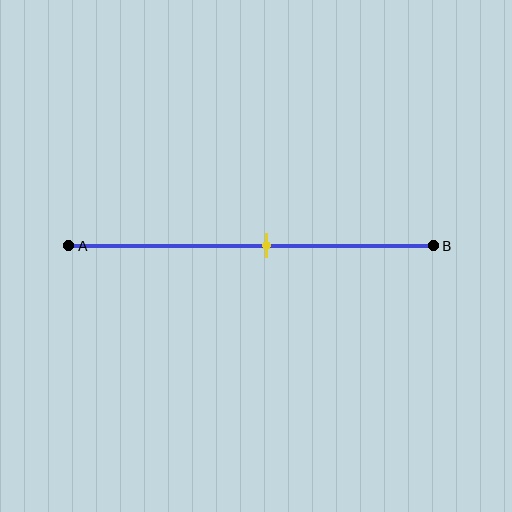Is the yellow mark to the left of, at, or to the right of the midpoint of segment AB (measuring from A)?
The yellow mark is to the right of the midpoint of segment AB.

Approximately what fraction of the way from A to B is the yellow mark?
The yellow mark is approximately 55% of the way from A to B.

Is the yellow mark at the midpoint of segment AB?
No, the mark is at about 55% from A, not at the 50% midpoint.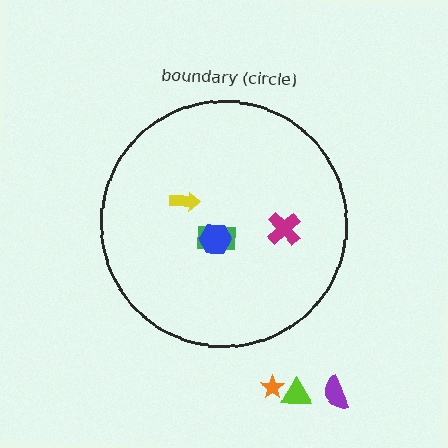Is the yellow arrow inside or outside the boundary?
Inside.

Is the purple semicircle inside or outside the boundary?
Outside.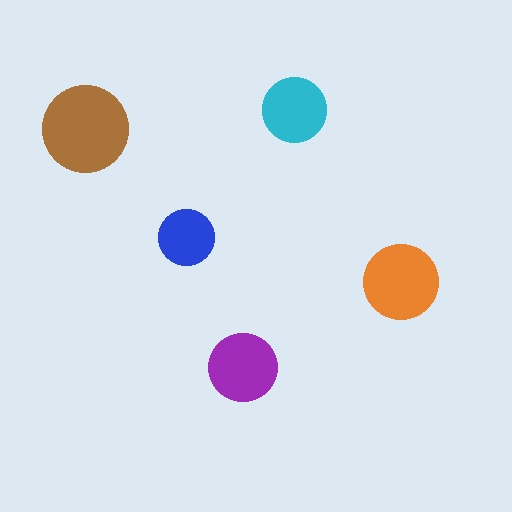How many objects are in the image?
There are 5 objects in the image.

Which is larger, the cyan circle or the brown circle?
The brown one.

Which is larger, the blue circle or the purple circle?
The purple one.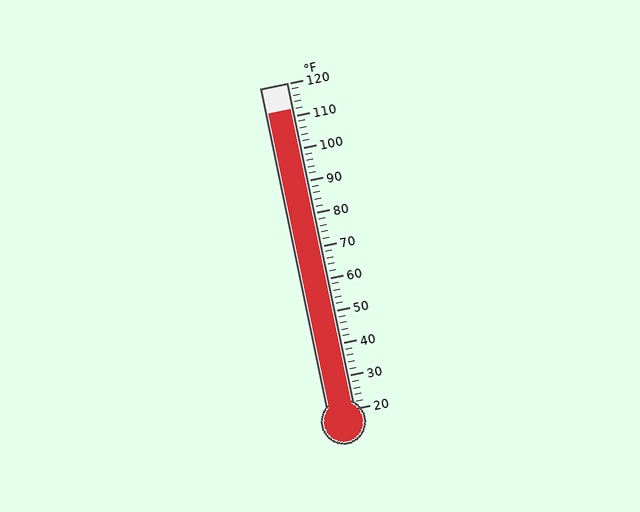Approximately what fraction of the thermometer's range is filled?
The thermometer is filled to approximately 90% of its range.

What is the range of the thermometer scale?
The thermometer scale ranges from 20°F to 120°F.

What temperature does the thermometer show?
The thermometer shows approximately 112°F.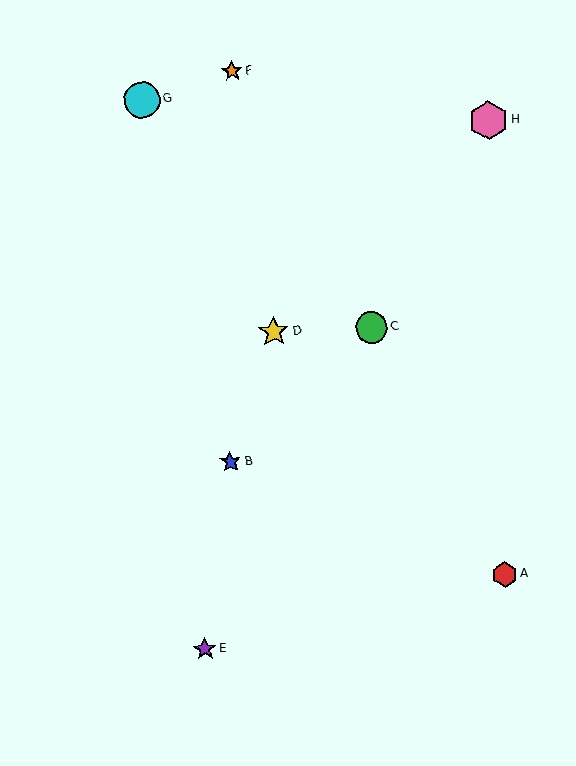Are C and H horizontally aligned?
No, C is at y≈327 and H is at y≈120.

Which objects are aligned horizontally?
Objects C, D are aligned horizontally.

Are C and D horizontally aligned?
Yes, both are at y≈327.